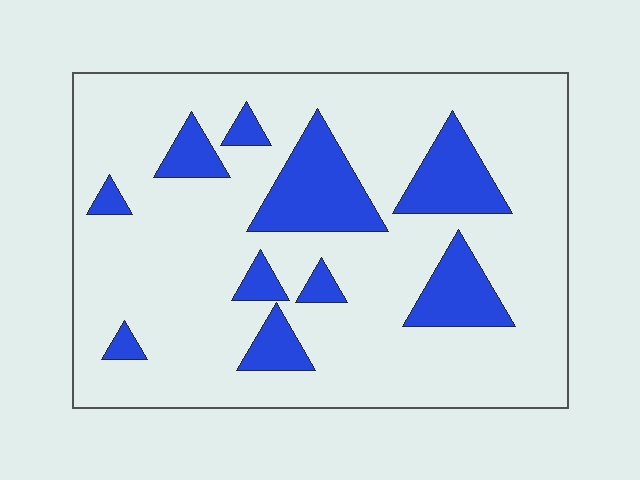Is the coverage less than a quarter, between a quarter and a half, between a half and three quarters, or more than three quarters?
Less than a quarter.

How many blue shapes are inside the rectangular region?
10.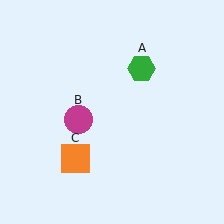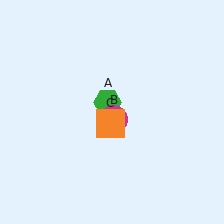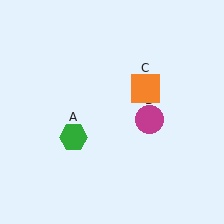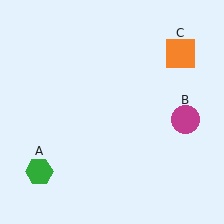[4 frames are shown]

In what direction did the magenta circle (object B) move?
The magenta circle (object B) moved right.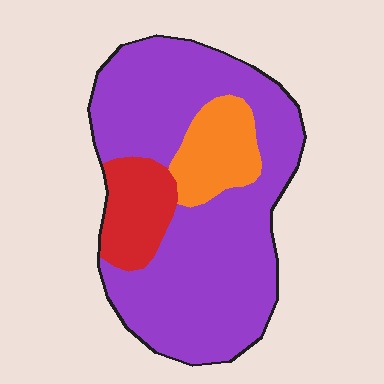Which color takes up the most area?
Purple, at roughly 75%.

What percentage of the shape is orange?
Orange takes up about one eighth (1/8) of the shape.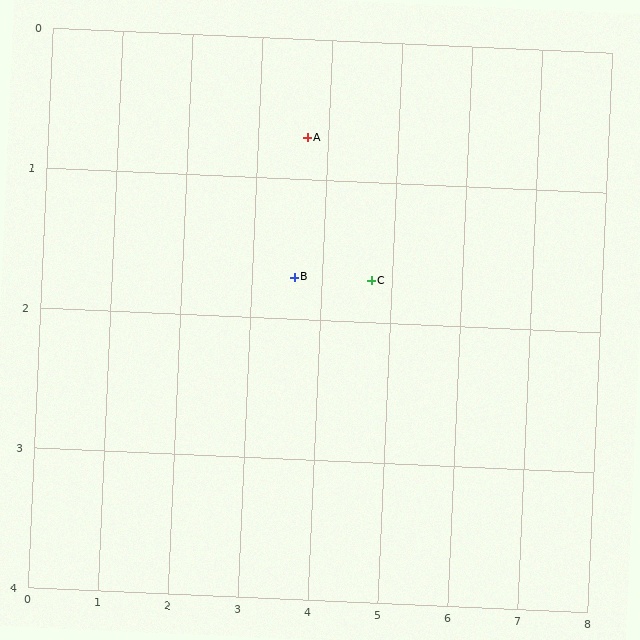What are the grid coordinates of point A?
Point A is at approximately (3.7, 0.7).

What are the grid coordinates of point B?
Point B is at approximately (3.6, 1.7).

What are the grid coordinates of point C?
Point C is at approximately (4.7, 1.7).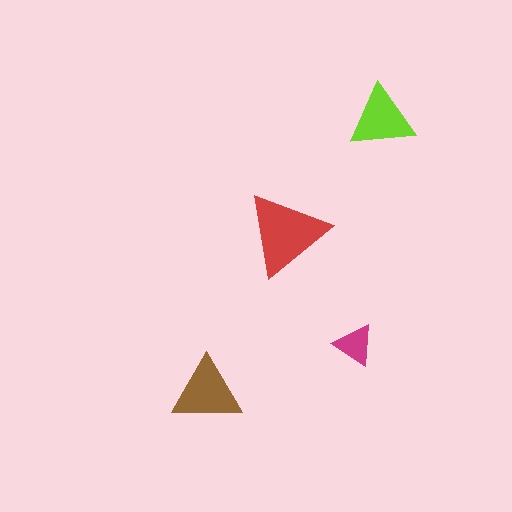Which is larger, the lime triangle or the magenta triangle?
The lime one.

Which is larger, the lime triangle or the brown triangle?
The brown one.